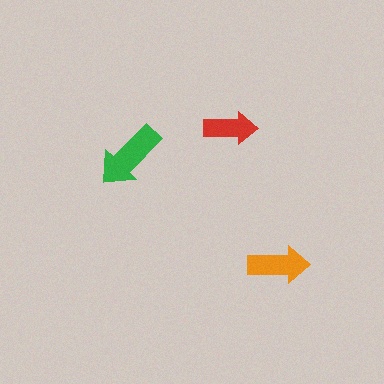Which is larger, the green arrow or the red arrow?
The green one.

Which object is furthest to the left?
The green arrow is leftmost.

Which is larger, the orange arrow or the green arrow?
The green one.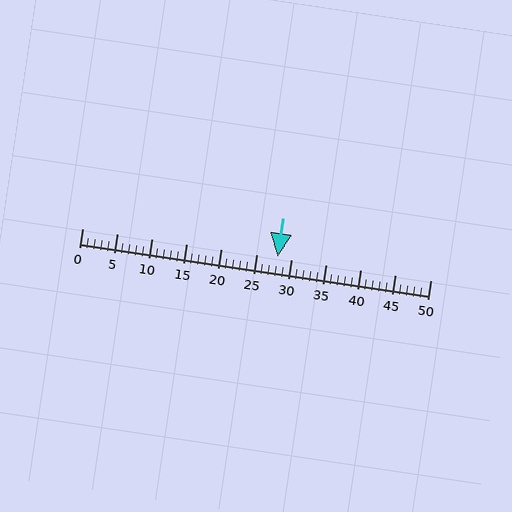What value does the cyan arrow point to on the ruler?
The cyan arrow points to approximately 28.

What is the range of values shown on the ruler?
The ruler shows values from 0 to 50.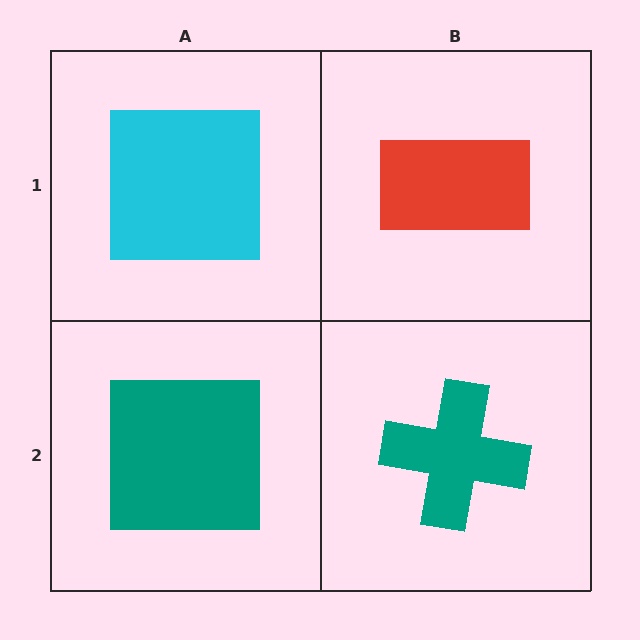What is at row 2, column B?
A teal cross.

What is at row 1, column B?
A red rectangle.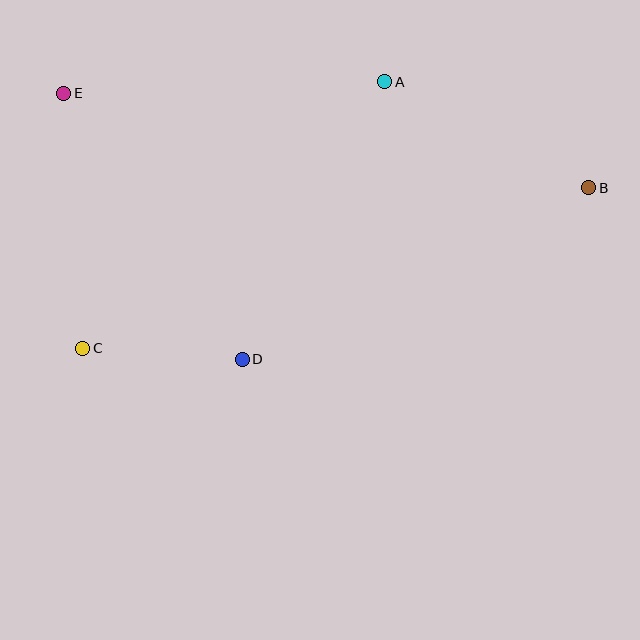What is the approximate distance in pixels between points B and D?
The distance between B and D is approximately 386 pixels.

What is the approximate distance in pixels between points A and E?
The distance between A and E is approximately 322 pixels.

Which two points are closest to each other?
Points C and D are closest to each other.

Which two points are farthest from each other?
Points B and E are farthest from each other.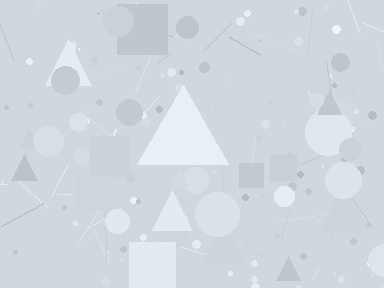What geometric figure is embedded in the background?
A triangle is embedded in the background.